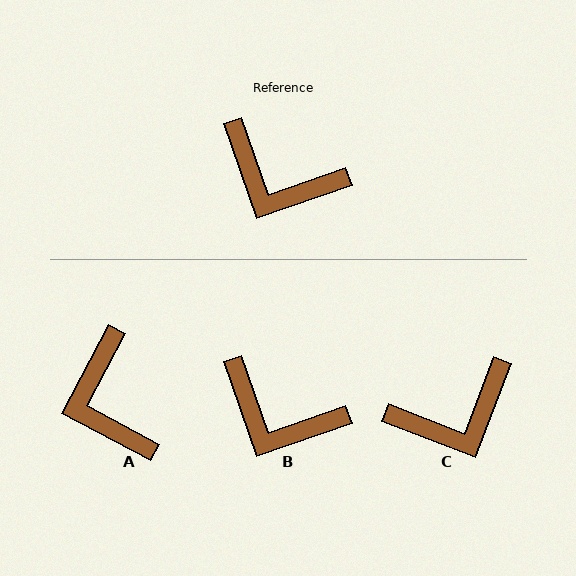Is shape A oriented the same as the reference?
No, it is off by about 47 degrees.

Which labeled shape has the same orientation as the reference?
B.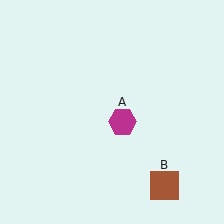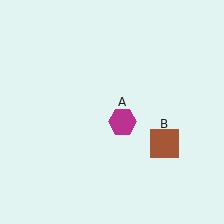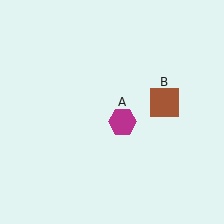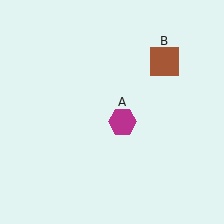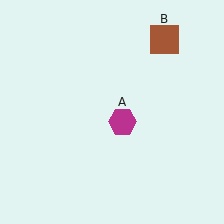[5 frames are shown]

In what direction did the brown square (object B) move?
The brown square (object B) moved up.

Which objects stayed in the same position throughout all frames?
Magenta hexagon (object A) remained stationary.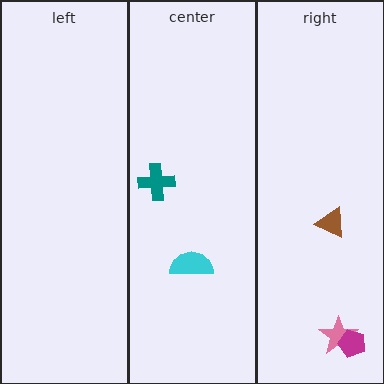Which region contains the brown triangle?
The right region.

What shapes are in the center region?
The teal cross, the cyan semicircle.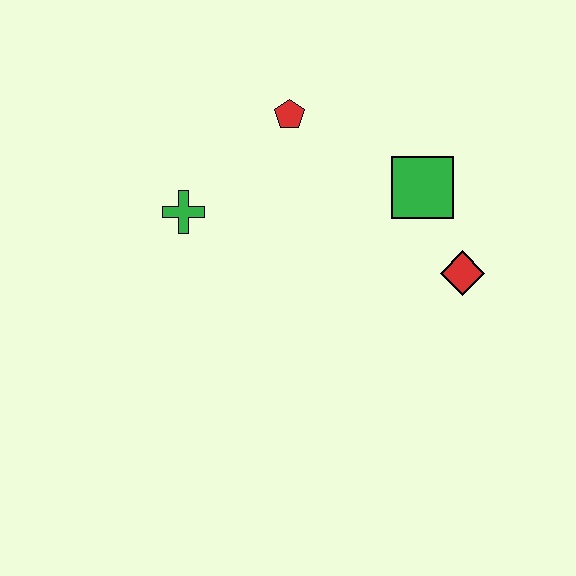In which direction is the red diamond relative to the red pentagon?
The red diamond is to the right of the red pentagon.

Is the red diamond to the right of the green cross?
Yes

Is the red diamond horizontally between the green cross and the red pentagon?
No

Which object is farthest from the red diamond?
The green cross is farthest from the red diamond.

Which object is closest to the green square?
The red diamond is closest to the green square.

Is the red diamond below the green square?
Yes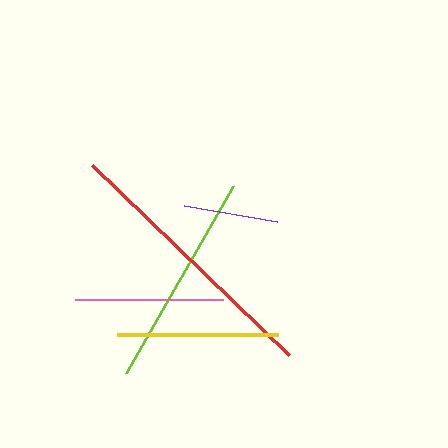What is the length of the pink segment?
The pink segment is approximately 148 pixels long.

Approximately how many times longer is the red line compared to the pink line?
The red line is approximately 1.9 times the length of the pink line.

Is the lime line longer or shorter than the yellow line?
The lime line is longer than the yellow line.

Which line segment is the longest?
The red line is the longest at approximately 273 pixels.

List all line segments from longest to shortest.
From longest to shortest: red, lime, yellow, pink, purple.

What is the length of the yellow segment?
The yellow segment is approximately 161 pixels long.